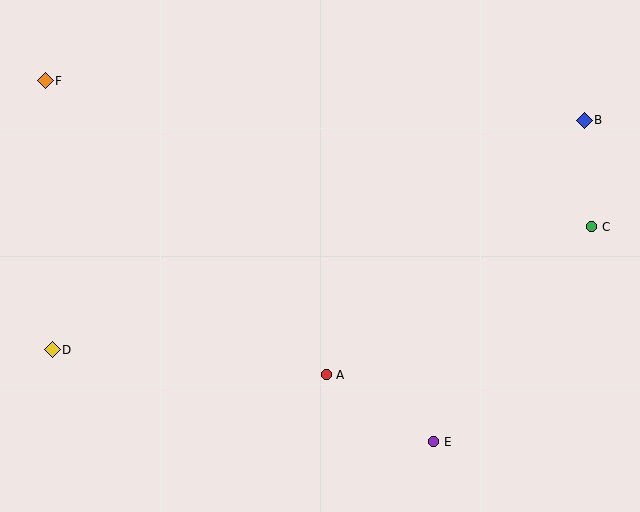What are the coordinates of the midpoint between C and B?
The midpoint between C and B is at (588, 174).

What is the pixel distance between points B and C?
The distance between B and C is 107 pixels.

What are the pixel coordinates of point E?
Point E is at (434, 442).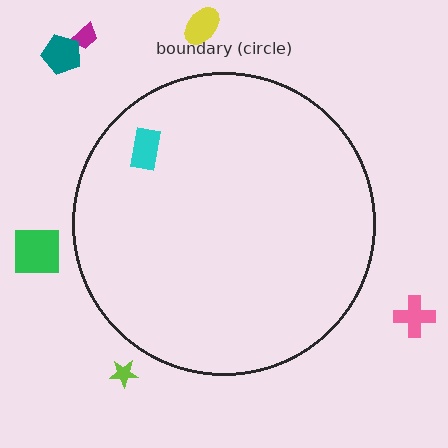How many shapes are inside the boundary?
1 inside, 6 outside.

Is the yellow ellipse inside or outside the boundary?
Outside.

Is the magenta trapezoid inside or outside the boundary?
Outside.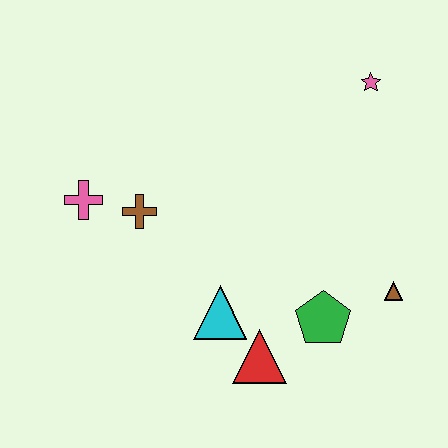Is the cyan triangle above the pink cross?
No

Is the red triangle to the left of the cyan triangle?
No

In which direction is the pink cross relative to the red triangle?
The pink cross is to the left of the red triangle.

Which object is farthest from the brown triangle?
The pink cross is farthest from the brown triangle.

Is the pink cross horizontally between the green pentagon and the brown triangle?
No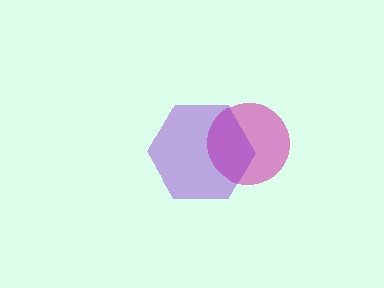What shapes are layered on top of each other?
The layered shapes are: a magenta circle, a purple hexagon.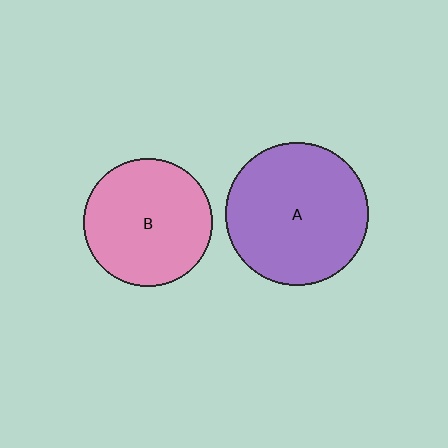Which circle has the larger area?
Circle A (purple).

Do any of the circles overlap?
No, none of the circles overlap.